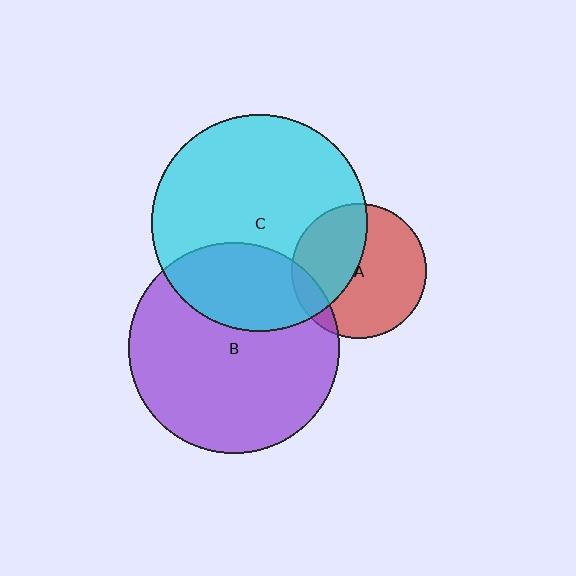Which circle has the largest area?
Circle C (cyan).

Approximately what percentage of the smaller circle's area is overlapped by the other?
Approximately 40%.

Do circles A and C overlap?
Yes.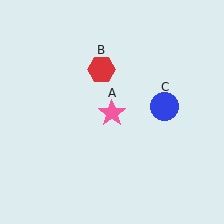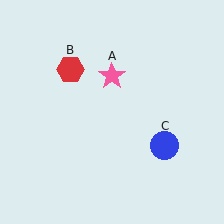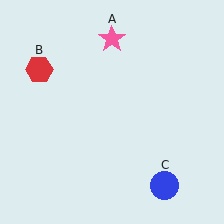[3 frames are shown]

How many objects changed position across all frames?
3 objects changed position: pink star (object A), red hexagon (object B), blue circle (object C).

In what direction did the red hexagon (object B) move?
The red hexagon (object B) moved left.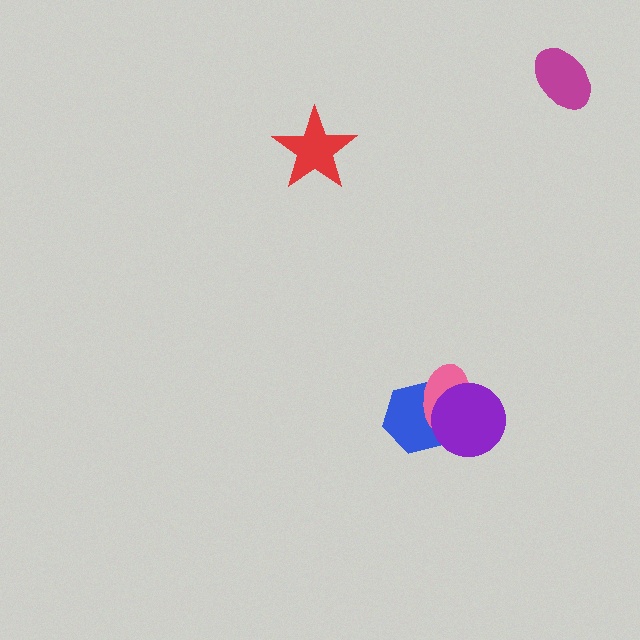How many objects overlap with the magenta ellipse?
0 objects overlap with the magenta ellipse.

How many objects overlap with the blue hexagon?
2 objects overlap with the blue hexagon.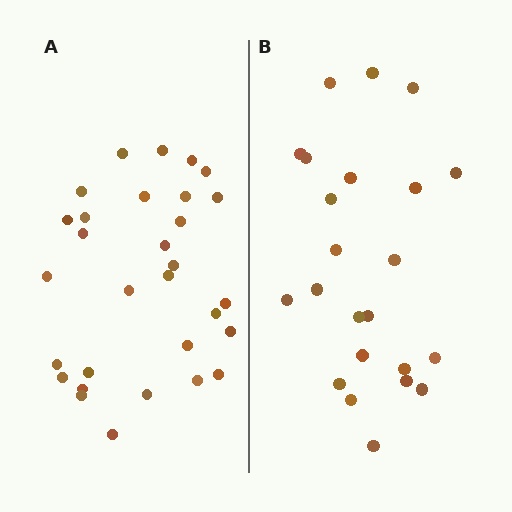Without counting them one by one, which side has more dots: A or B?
Region A (the left region) has more dots.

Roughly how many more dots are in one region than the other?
Region A has roughly 8 or so more dots than region B.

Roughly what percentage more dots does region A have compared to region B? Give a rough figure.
About 30% more.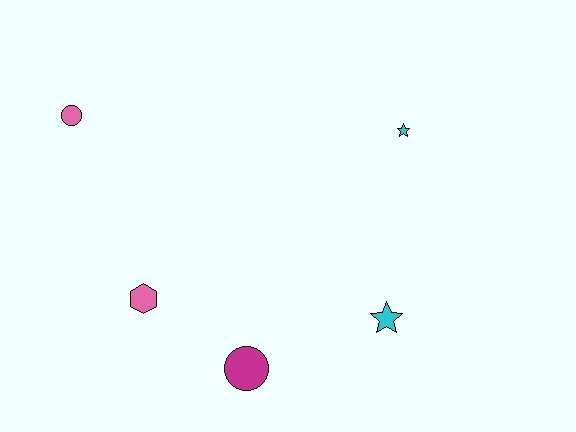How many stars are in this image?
There are 2 stars.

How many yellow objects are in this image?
There are no yellow objects.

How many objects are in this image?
There are 5 objects.